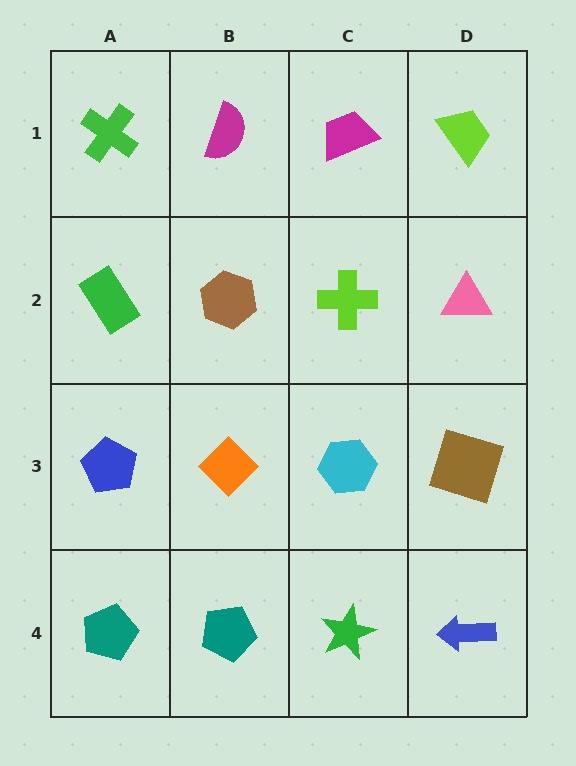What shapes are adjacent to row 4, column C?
A cyan hexagon (row 3, column C), a teal pentagon (row 4, column B), a blue arrow (row 4, column D).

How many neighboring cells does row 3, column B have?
4.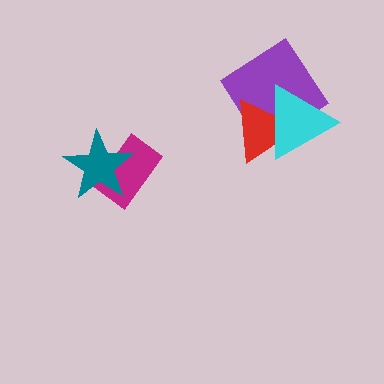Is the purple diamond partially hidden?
Yes, it is partially covered by another shape.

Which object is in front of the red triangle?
The cyan triangle is in front of the red triangle.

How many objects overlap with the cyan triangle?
2 objects overlap with the cyan triangle.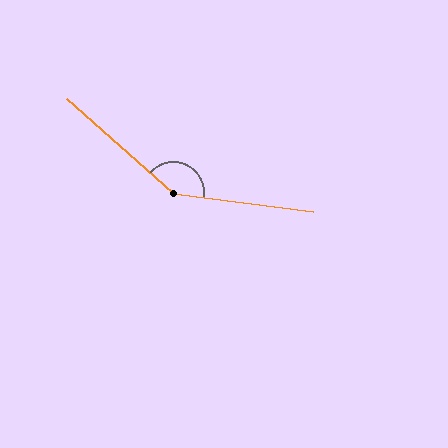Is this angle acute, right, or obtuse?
It is obtuse.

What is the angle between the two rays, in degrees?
Approximately 146 degrees.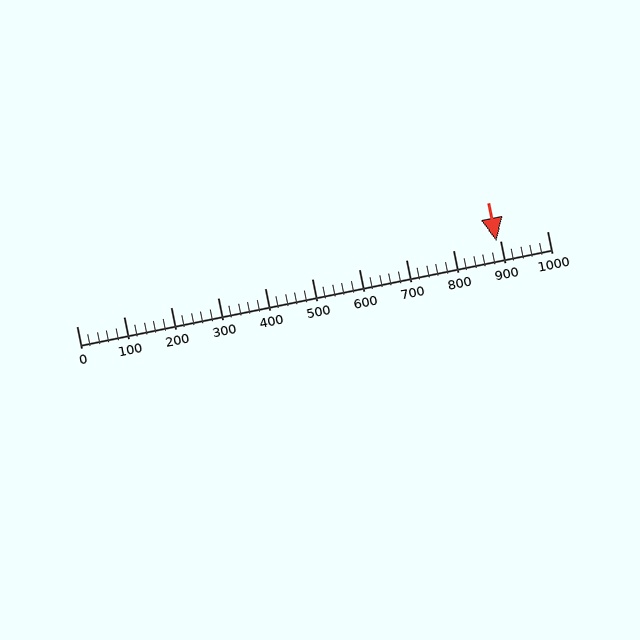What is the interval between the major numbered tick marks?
The major tick marks are spaced 100 units apart.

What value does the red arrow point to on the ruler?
The red arrow points to approximately 892.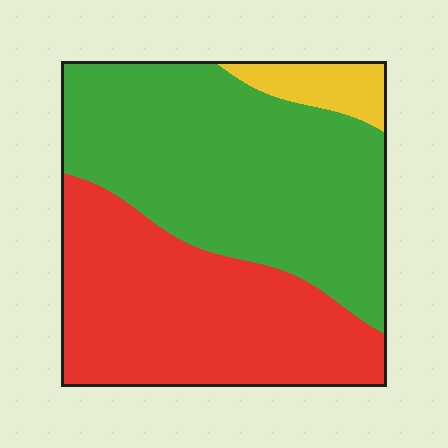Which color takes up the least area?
Yellow, at roughly 5%.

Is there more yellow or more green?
Green.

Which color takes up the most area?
Green, at roughly 50%.